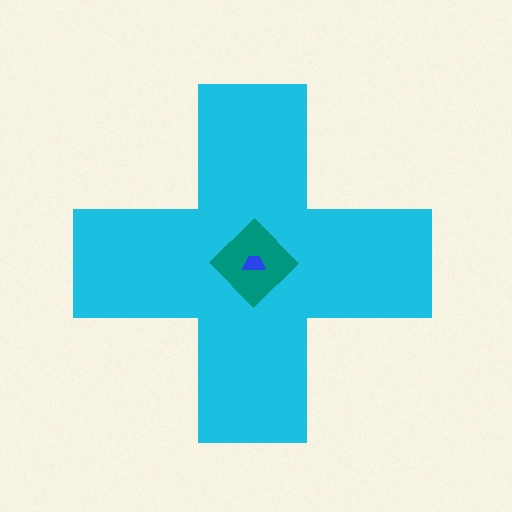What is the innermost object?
The blue trapezoid.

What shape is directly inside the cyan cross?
The teal diamond.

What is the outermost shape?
The cyan cross.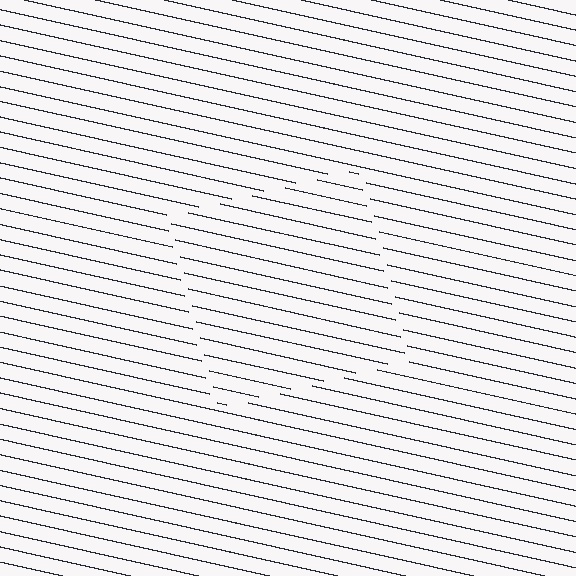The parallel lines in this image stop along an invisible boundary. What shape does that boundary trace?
An illusory square. The interior of the shape contains the same grating, shifted by half a period — the contour is defined by the phase discontinuity where line-ends from the inner and outer gratings abut.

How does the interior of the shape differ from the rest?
The interior of the shape contains the same grating, shifted by half a period — the contour is defined by the phase discontinuity where line-ends from the inner and outer gratings abut.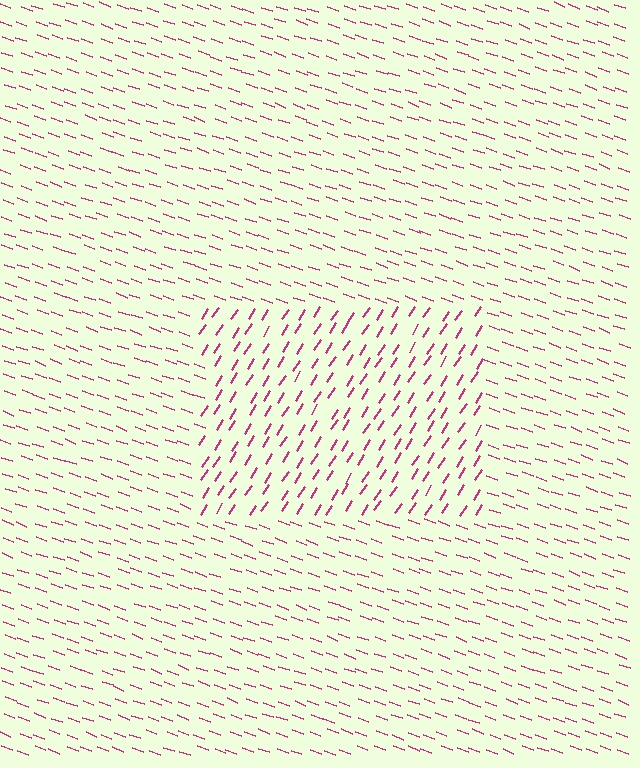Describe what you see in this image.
The image is filled with small magenta line segments. A rectangle region in the image has lines oriented differently from the surrounding lines, creating a visible texture boundary.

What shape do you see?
I see a rectangle.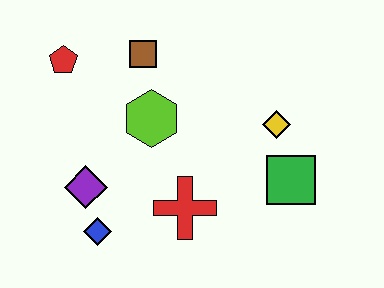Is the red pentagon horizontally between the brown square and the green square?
No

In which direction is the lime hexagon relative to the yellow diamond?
The lime hexagon is to the left of the yellow diamond.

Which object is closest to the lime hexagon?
The brown square is closest to the lime hexagon.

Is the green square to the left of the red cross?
No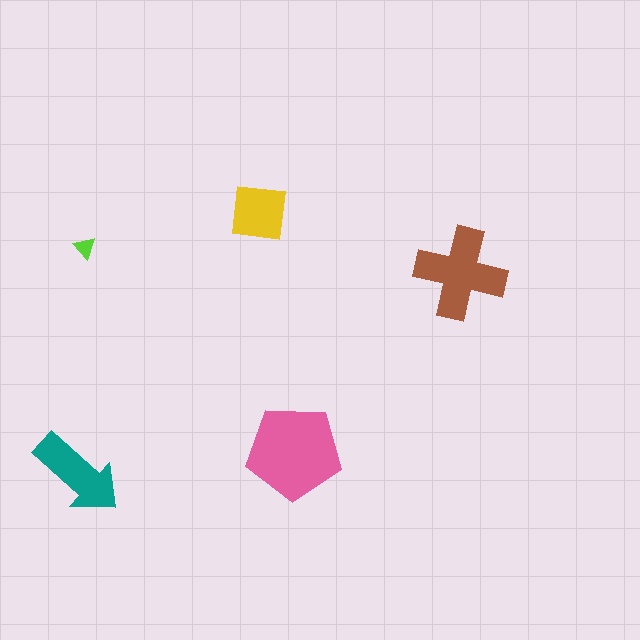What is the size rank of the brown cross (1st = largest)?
2nd.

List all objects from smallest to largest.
The lime triangle, the yellow square, the teal arrow, the brown cross, the pink pentagon.